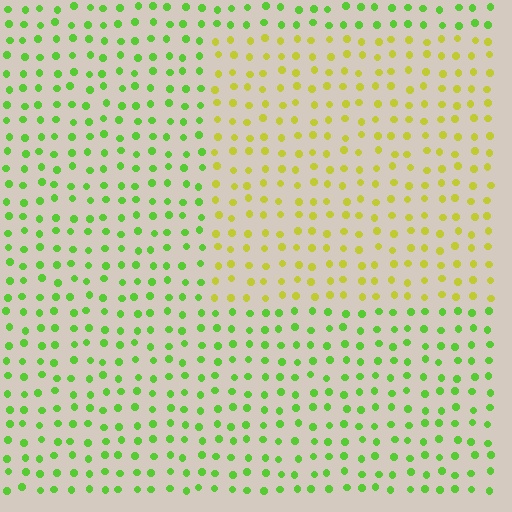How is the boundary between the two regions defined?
The boundary is defined purely by a slight shift in hue (about 41 degrees). Spacing, size, and orientation are identical on both sides.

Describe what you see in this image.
The image is filled with small lime elements in a uniform arrangement. A rectangle-shaped region is visible where the elements are tinted to a slightly different hue, forming a subtle color boundary.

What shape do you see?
I see a rectangle.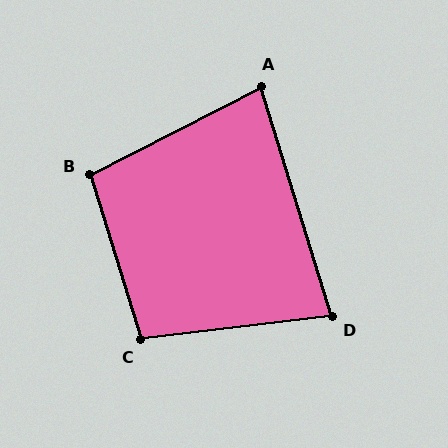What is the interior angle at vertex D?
Approximately 80 degrees (acute).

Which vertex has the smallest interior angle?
A, at approximately 80 degrees.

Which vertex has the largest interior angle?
C, at approximately 100 degrees.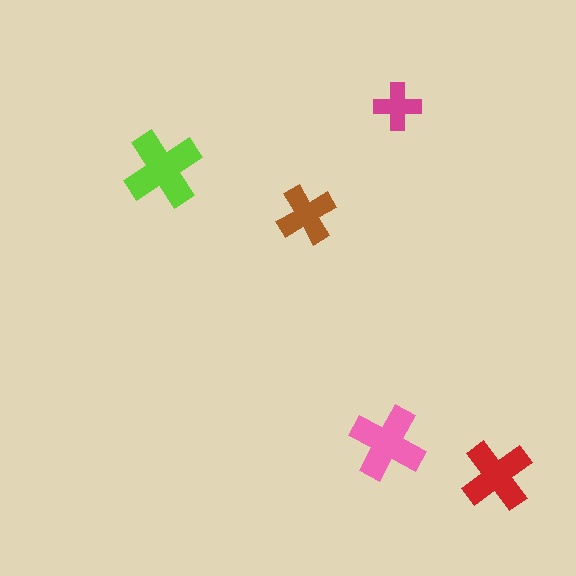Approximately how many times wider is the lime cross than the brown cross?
About 1.5 times wider.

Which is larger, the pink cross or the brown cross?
The pink one.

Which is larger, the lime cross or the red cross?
The lime one.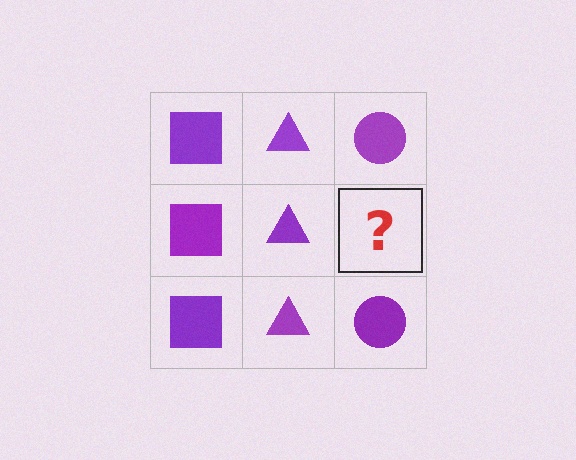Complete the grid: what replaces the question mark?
The question mark should be replaced with a purple circle.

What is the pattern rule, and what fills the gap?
The rule is that each column has a consistent shape. The gap should be filled with a purple circle.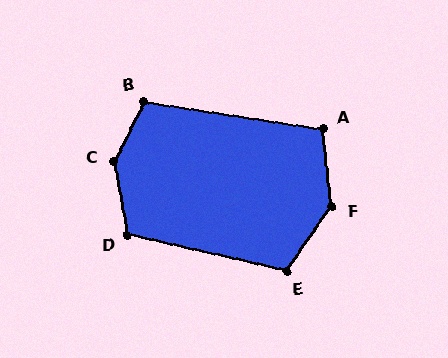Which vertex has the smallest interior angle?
A, at approximately 105 degrees.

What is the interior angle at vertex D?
Approximately 113 degrees (obtuse).